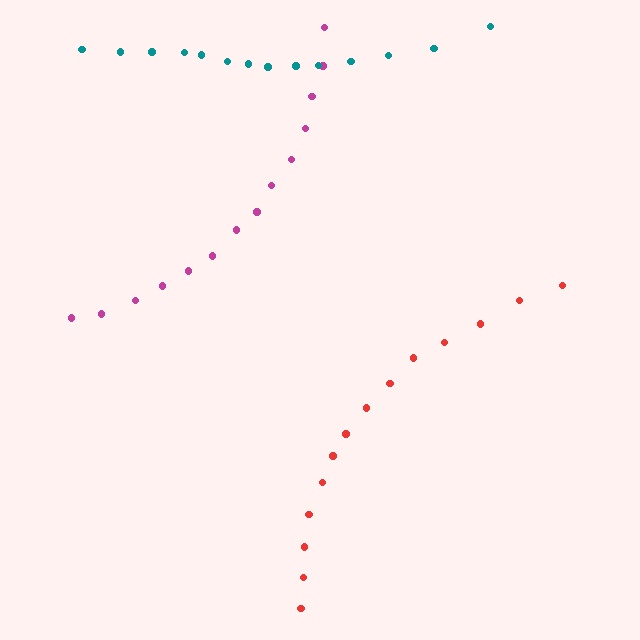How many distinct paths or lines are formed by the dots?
There are 3 distinct paths.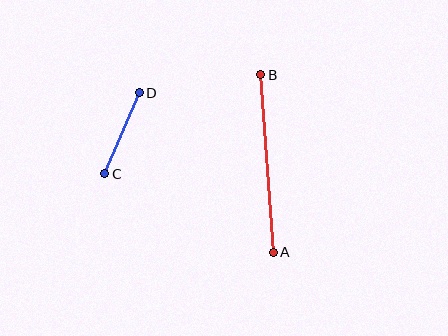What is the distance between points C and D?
The distance is approximately 88 pixels.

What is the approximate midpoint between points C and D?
The midpoint is at approximately (122, 133) pixels.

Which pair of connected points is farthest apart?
Points A and B are farthest apart.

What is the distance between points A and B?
The distance is approximately 178 pixels.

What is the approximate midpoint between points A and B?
The midpoint is at approximately (267, 163) pixels.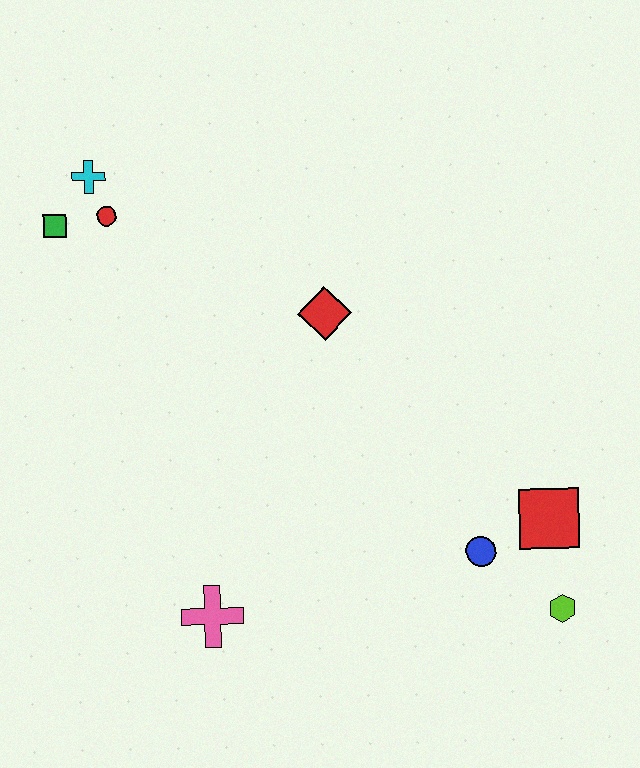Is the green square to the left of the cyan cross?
Yes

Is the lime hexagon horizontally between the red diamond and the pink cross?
No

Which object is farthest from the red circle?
The lime hexagon is farthest from the red circle.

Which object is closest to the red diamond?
The red circle is closest to the red diamond.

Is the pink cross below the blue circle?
Yes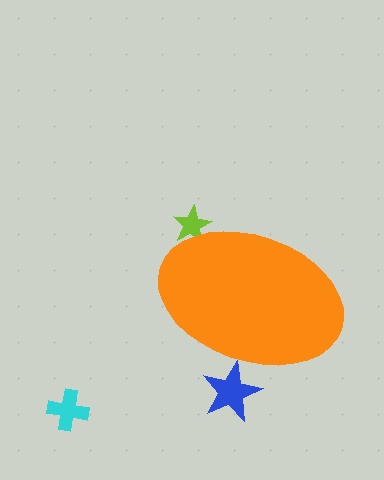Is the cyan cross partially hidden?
No, the cyan cross is fully visible.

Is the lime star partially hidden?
Yes, the lime star is partially hidden behind the orange ellipse.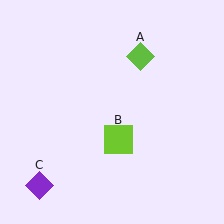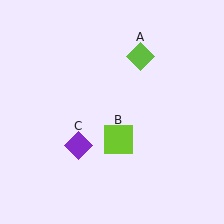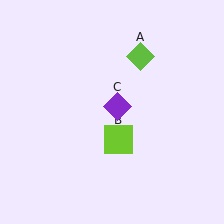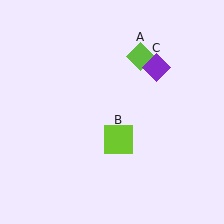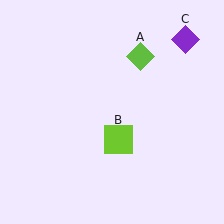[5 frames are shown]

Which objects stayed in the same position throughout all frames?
Lime diamond (object A) and lime square (object B) remained stationary.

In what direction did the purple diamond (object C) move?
The purple diamond (object C) moved up and to the right.